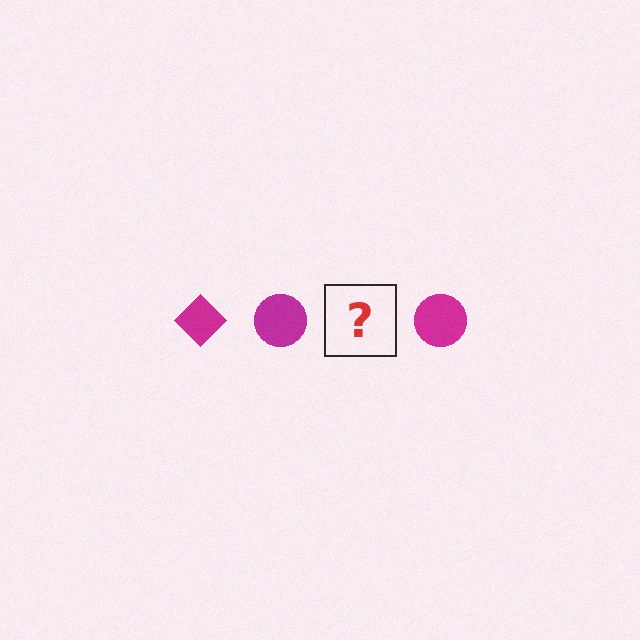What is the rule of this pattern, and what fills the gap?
The rule is that the pattern cycles through diamond, circle shapes in magenta. The gap should be filled with a magenta diamond.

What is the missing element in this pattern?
The missing element is a magenta diamond.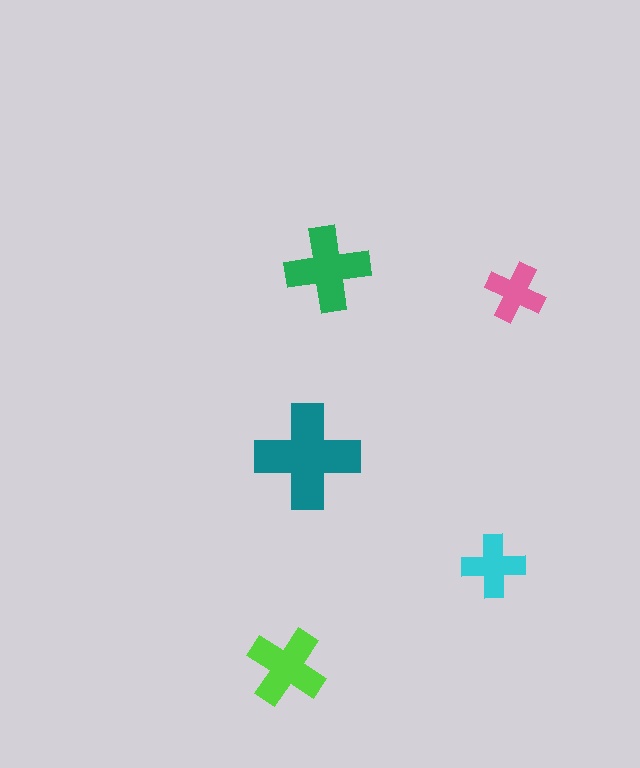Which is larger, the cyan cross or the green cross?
The green one.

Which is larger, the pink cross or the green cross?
The green one.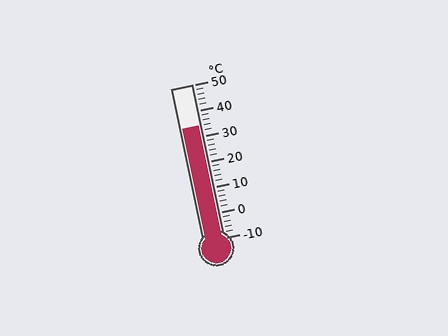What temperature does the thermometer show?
The thermometer shows approximately 34°C.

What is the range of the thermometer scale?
The thermometer scale ranges from -10°C to 50°C.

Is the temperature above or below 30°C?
The temperature is above 30°C.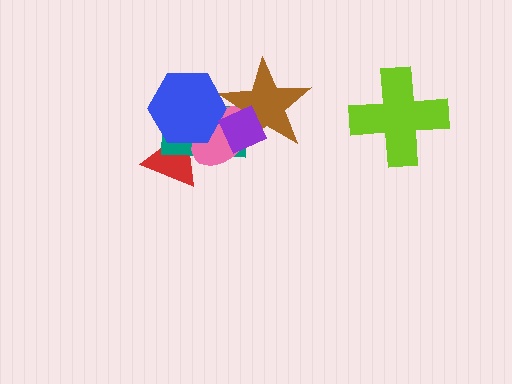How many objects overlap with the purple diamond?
3 objects overlap with the purple diamond.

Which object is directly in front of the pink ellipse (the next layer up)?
The brown star is directly in front of the pink ellipse.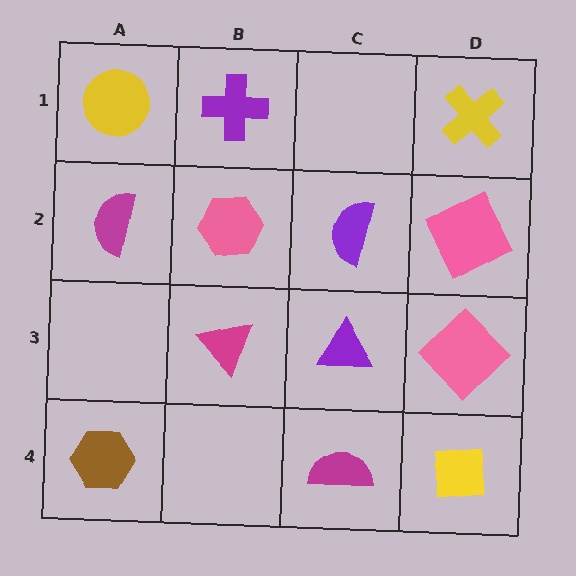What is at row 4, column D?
A yellow square.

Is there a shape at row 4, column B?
No, that cell is empty.